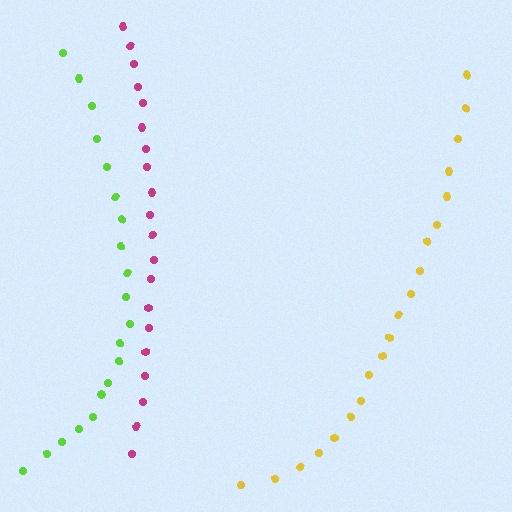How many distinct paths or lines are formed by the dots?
There are 3 distinct paths.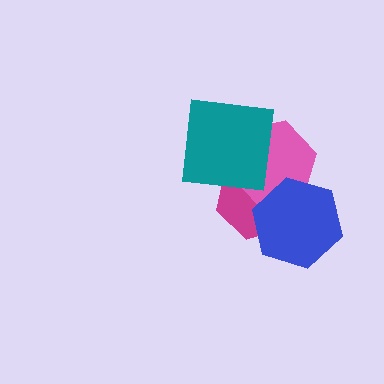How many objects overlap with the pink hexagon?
3 objects overlap with the pink hexagon.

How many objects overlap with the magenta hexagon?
3 objects overlap with the magenta hexagon.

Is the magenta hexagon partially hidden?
Yes, it is partially covered by another shape.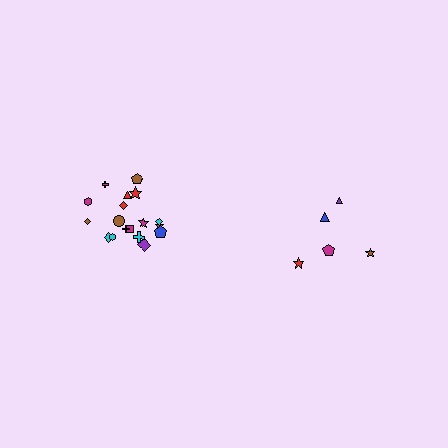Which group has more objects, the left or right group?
The left group.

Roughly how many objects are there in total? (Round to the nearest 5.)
Roughly 25 objects in total.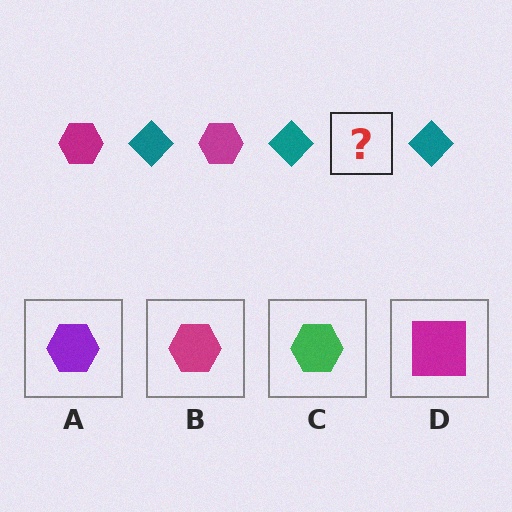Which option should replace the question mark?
Option B.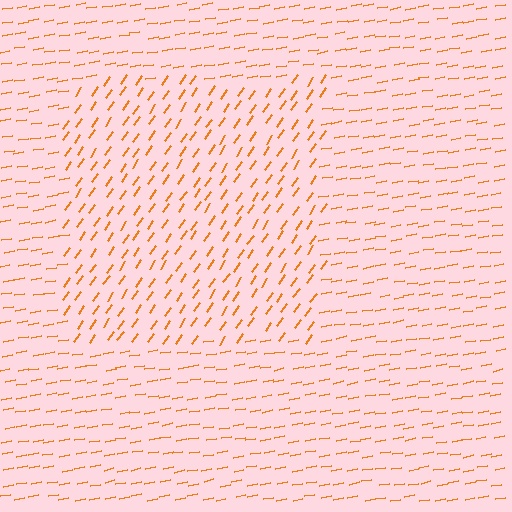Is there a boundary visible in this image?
Yes, there is a texture boundary formed by a change in line orientation.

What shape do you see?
I see a rectangle.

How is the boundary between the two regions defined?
The boundary is defined purely by a change in line orientation (approximately 45 degrees difference). All lines are the same color and thickness.